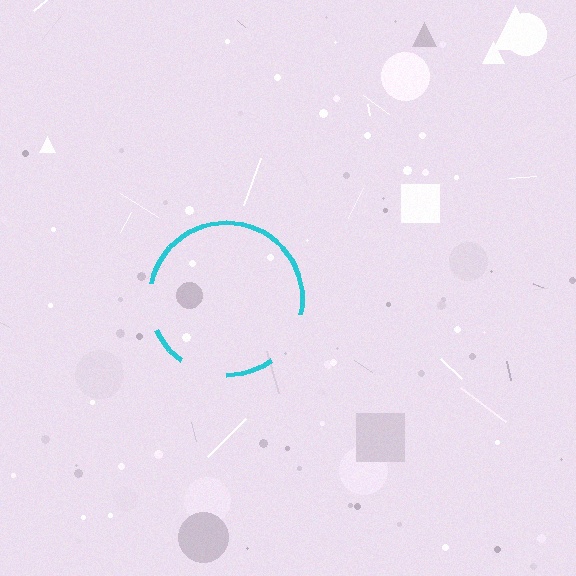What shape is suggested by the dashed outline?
The dashed outline suggests a circle.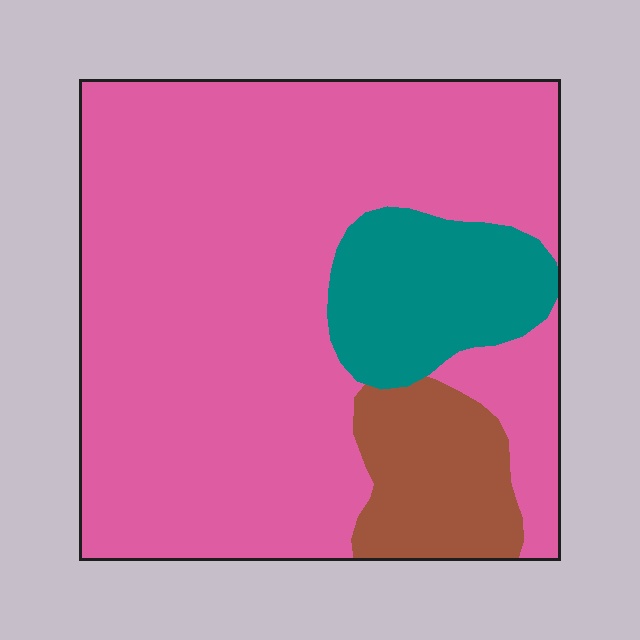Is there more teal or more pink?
Pink.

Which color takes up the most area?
Pink, at roughly 75%.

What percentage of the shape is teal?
Teal covers 13% of the shape.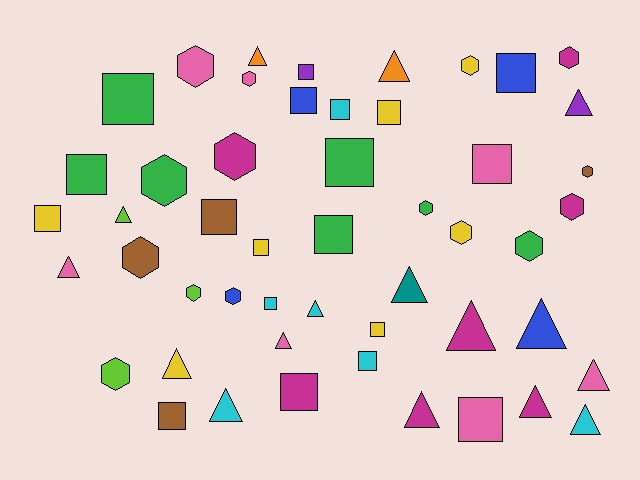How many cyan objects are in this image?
There are 6 cyan objects.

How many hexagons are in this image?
There are 15 hexagons.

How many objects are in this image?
There are 50 objects.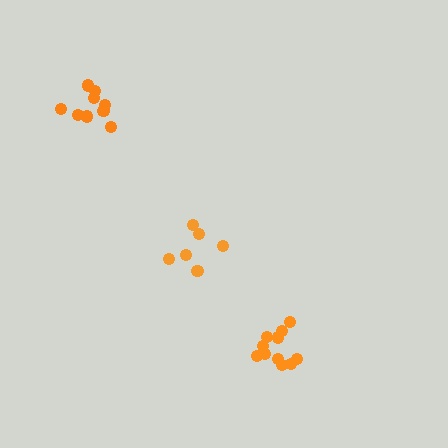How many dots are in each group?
Group 1: 6 dots, Group 2: 11 dots, Group 3: 9 dots (26 total).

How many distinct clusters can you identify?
There are 3 distinct clusters.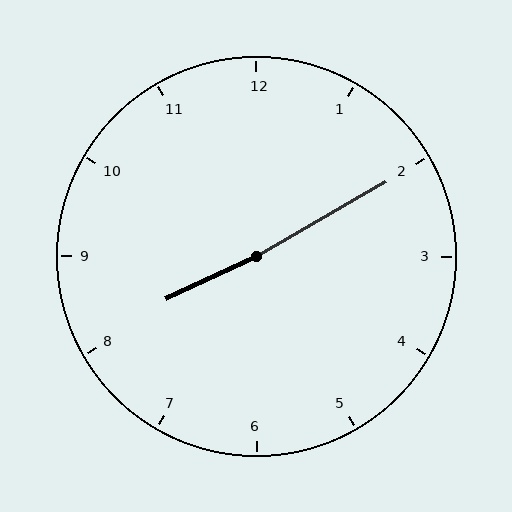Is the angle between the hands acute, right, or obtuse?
It is obtuse.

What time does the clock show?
8:10.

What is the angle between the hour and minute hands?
Approximately 175 degrees.